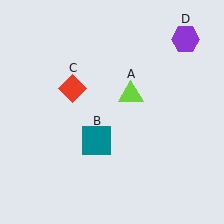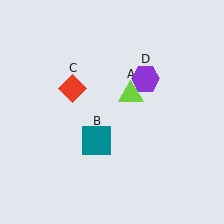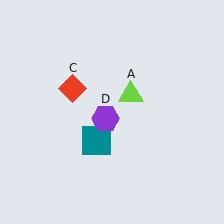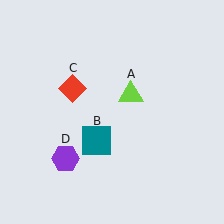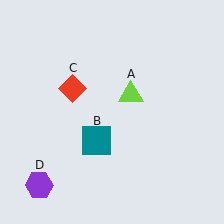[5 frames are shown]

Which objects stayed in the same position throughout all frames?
Lime triangle (object A) and teal square (object B) and red diamond (object C) remained stationary.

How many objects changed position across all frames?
1 object changed position: purple hexagon (object D).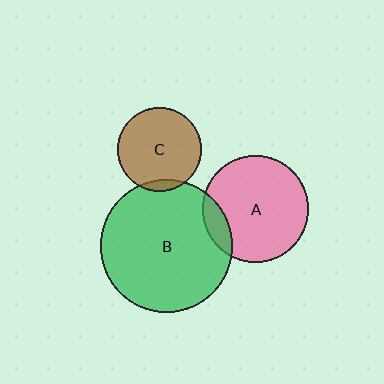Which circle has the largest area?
Circle B (green).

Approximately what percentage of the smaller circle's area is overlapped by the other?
Approximately 5%.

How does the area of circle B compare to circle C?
Approximately 2.5 times.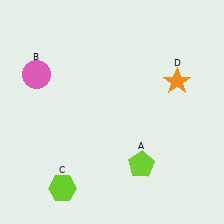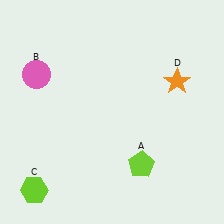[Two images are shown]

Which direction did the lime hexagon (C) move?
The lime hexagon (C) moved left.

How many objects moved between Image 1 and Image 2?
1 object moved between the two images.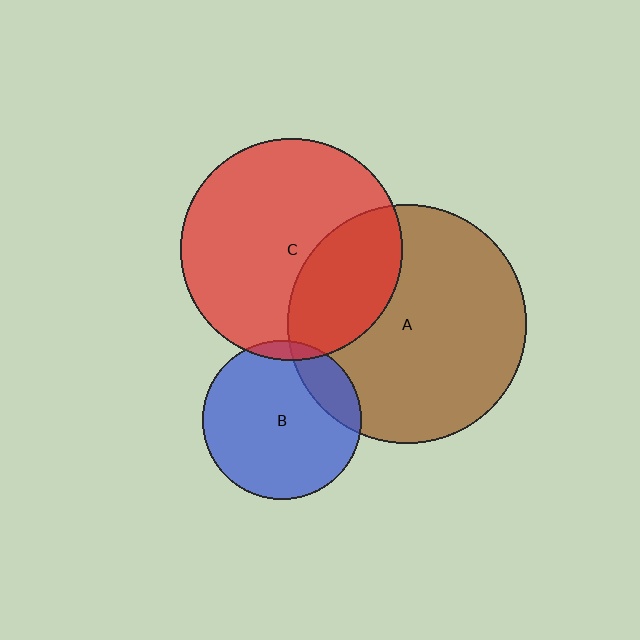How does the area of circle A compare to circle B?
Approximately 2.3 times.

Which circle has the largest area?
Circle A (brown).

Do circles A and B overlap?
Yes.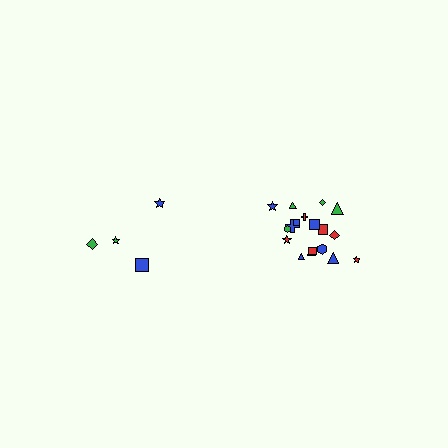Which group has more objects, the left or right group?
The right group.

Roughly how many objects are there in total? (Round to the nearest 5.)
Roughly 20 objects in total.